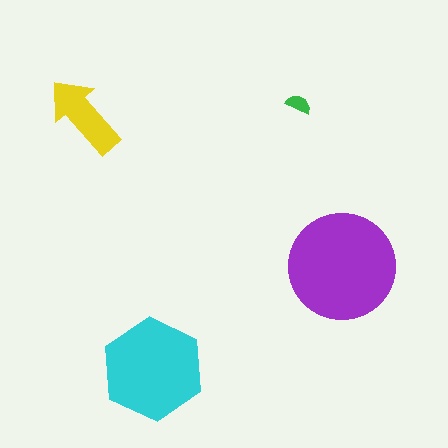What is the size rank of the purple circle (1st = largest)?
1st.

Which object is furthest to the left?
The yellow arrow is leftmost.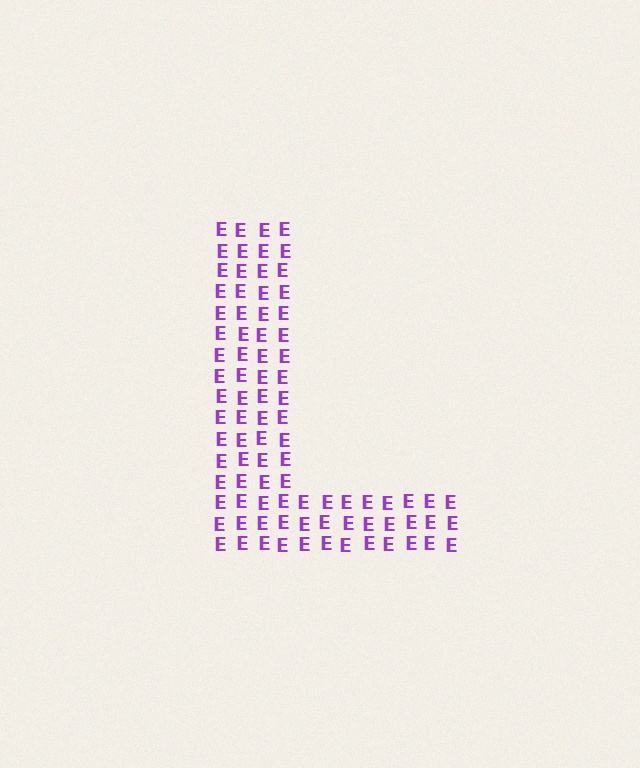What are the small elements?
The small elements are letter E's.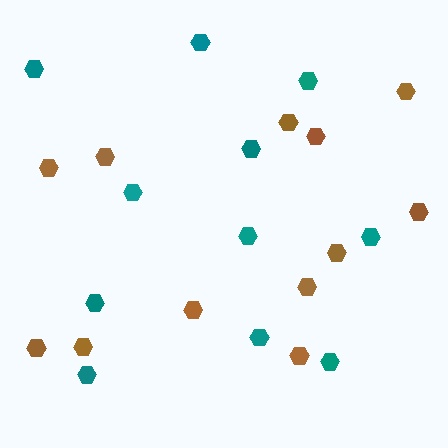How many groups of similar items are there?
There are 2 groups: one group of teal hexagons (11) and one group of brown hexagons (12).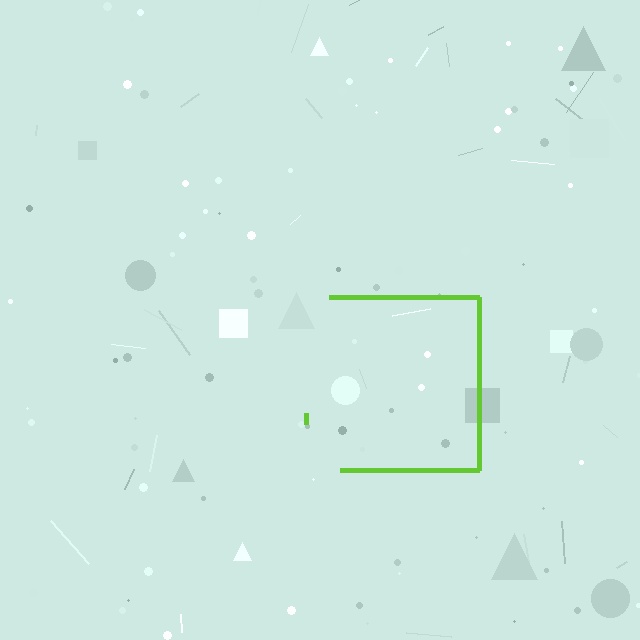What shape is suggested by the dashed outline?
The dashed outline suggests a square.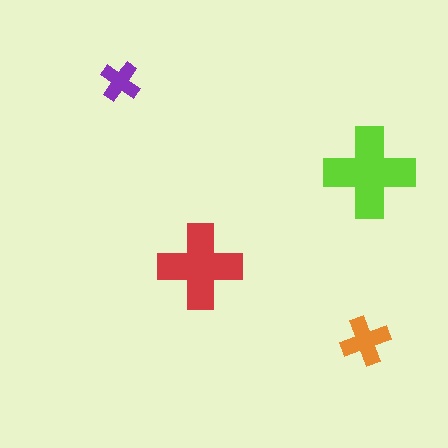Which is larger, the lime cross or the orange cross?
The lime one.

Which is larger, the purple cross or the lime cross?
The lime one.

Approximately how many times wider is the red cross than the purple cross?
About 2 times wider.